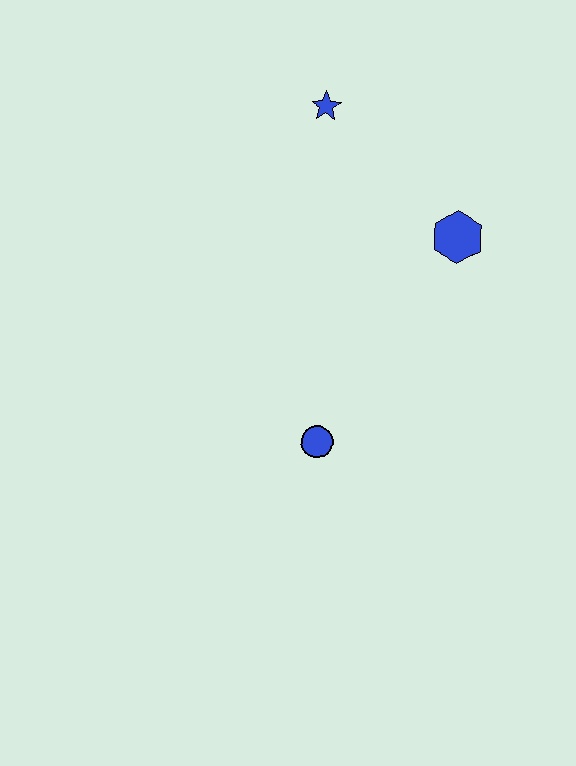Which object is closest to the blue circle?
The blue hexagon is closest to the blue circle.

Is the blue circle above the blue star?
No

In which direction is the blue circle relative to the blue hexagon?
The blue circle is below the blue hexagon.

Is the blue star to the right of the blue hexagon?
No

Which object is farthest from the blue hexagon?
The blue circle is farthest from the blue hexagon.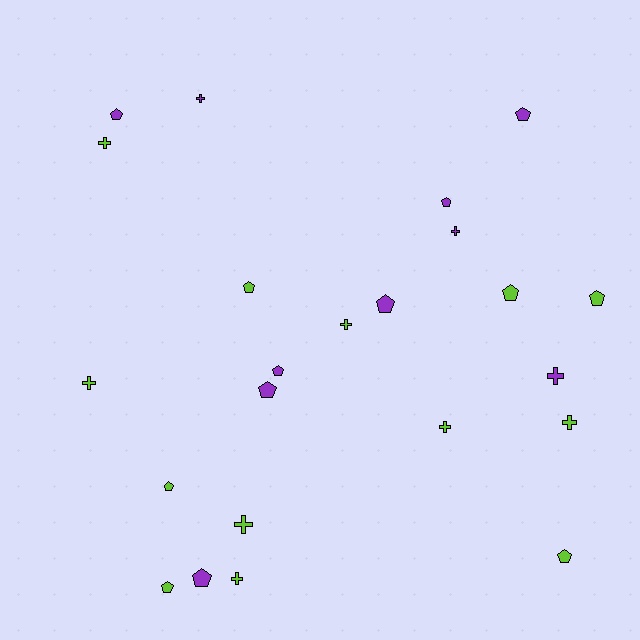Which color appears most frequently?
Lime, with 13 objects.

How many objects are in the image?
There are 23 objects.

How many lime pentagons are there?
There are 6 lime pentagons.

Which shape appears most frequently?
Pentagon, with 13 objects.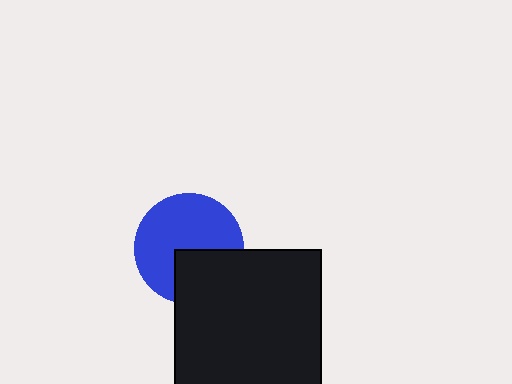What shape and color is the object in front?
The object in front is a black square.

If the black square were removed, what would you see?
You would see the complete blue circle.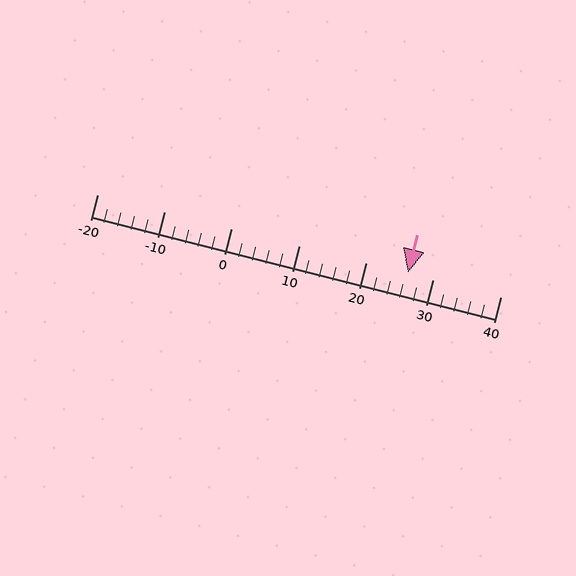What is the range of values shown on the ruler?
The ruler shows values from -20 to 40.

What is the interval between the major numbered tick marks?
The major tick marks are spaced 10 units apart.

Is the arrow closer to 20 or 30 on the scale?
The arrow is closer to 30.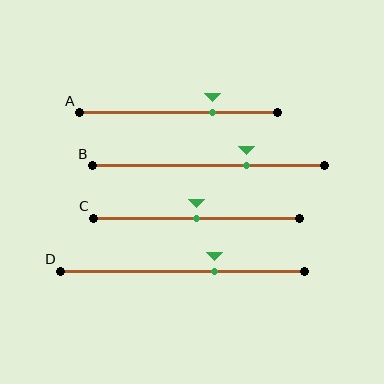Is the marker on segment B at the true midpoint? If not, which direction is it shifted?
No, the marker on segment B is shifted to the right by about 16% of the segment length.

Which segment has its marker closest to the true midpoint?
Segment C has its marker closest to the true midpoint.